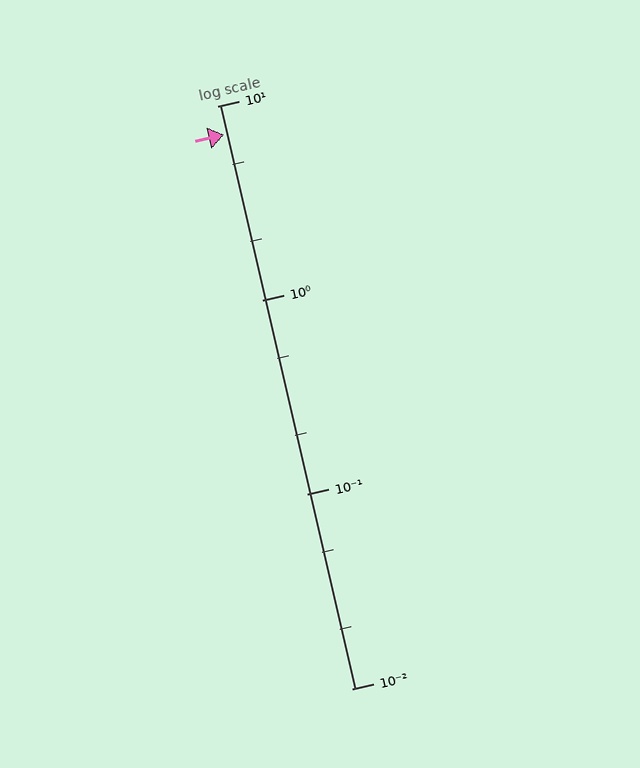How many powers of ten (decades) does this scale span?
The scale spans 3 decades, from 0.01 to 10.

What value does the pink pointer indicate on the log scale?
The pointer indicates approximately 7.1.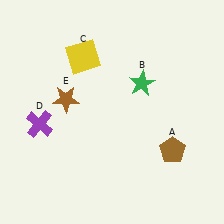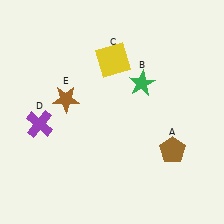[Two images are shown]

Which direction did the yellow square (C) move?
The yellow square (C) moved right.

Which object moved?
The yellow square (C) moved right.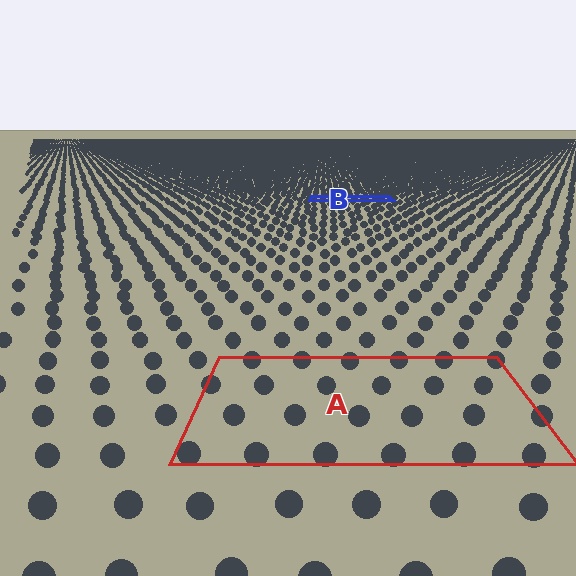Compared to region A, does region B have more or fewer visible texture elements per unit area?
Region B has more texture elements per unit area — they are packed more densely because it is farther away.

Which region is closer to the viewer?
Region A is closer. The texture elements there are larger and more spread out.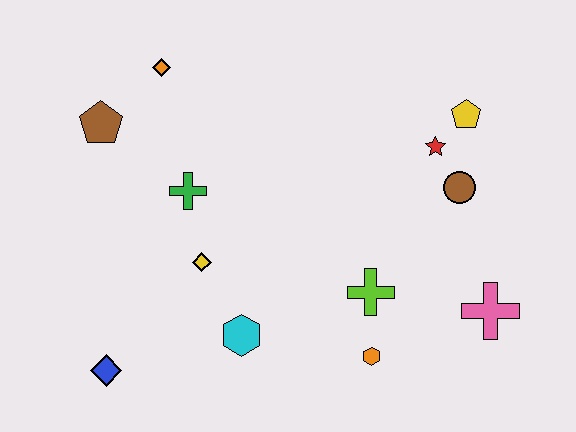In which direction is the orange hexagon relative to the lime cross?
The orange hexagon is below the lime cross.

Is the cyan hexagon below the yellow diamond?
Yes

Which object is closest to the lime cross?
The orange hexagon is closest to the lime cross.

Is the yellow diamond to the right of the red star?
No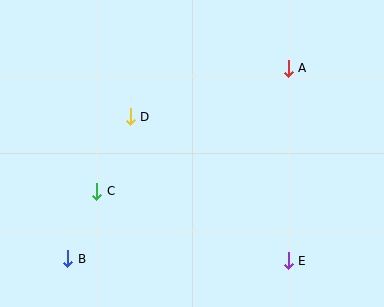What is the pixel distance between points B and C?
The distance between B and C is 74 pixels.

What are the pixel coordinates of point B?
Point B is at (68, 259).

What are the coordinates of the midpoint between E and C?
The midpoint between E and C is at (193, 226).